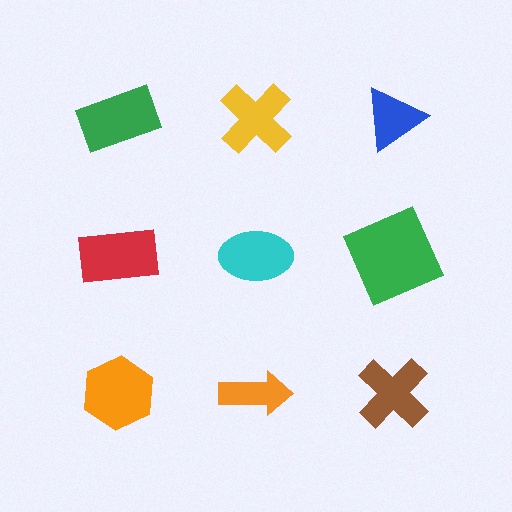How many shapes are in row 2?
3 shapes.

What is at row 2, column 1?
A red rectangle.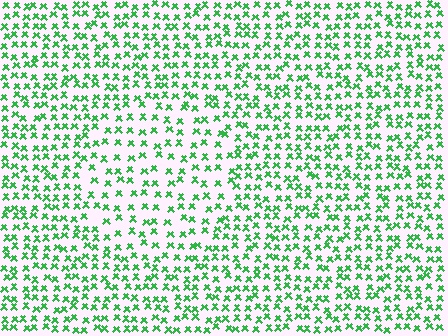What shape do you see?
I see a circle.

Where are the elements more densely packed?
The elements are more densely packed outside the circle boundary.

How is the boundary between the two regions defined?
The boundary is defined by a change in element density (approximately 1.5x ratio). All elements are the same color, size, and shape.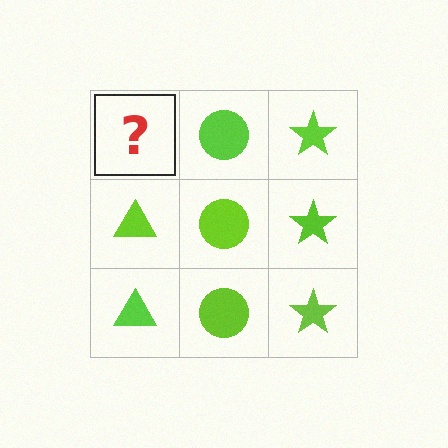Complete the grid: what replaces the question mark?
The question mark should be replaced with a lime triangle.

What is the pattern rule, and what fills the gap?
The rule is that each column has a consistent shape. The gap should be filled with a lime triangle.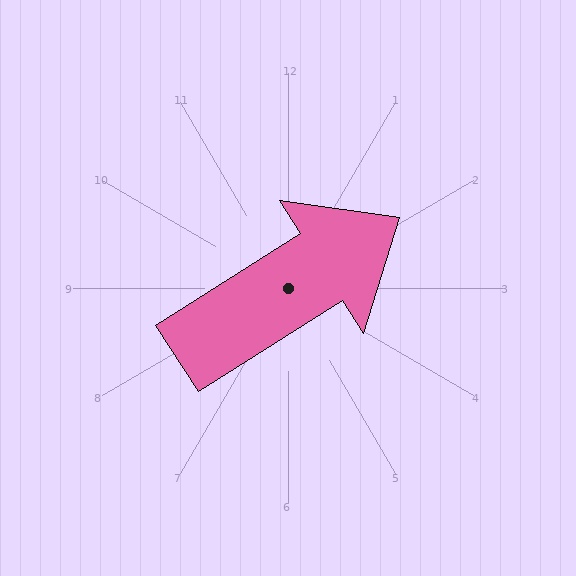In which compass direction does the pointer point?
Northeast.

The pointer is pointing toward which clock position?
Roughly 2 o'clock.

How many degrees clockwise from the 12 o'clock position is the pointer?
Approximately 58 degrees.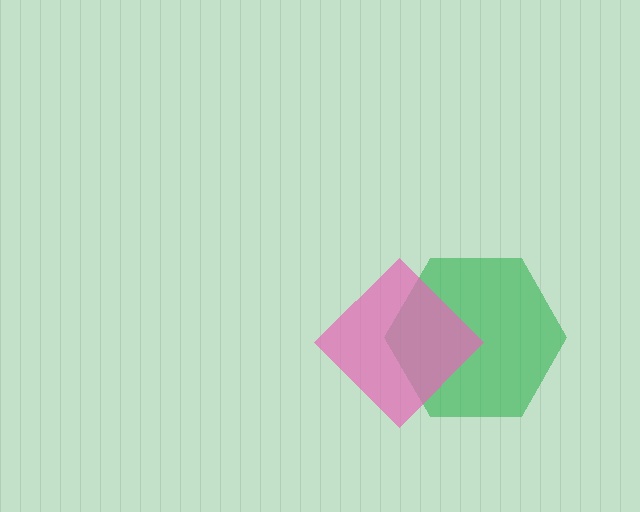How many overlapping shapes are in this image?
There are 2 overlapping shapes in the image.